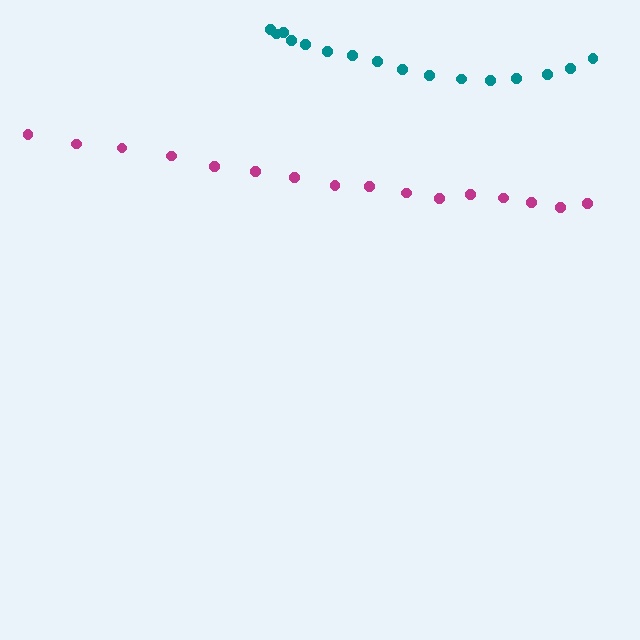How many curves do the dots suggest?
There are 2 distinct paths.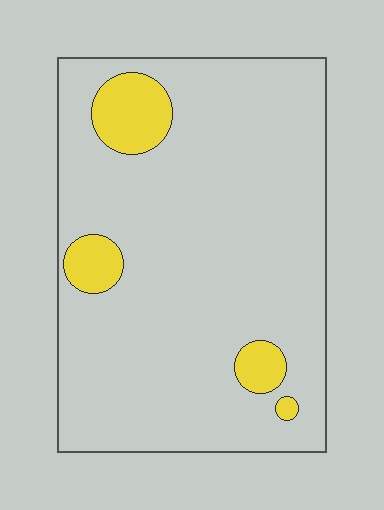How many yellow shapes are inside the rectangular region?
4.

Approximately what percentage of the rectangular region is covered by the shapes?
Approximately 10%.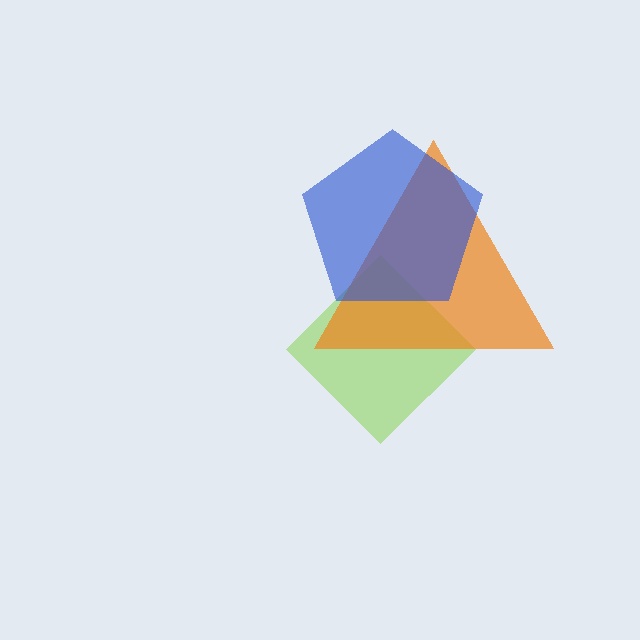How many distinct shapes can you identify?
There are 3 distinct shapes: a lime diamond, an orange triangle, a blue pentagon.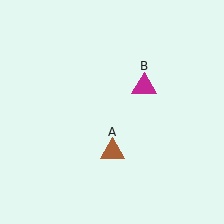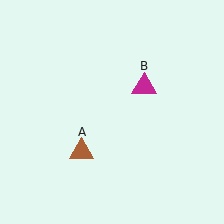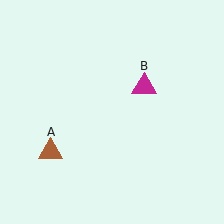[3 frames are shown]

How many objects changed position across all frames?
1 object changed position: brown triangle (object A).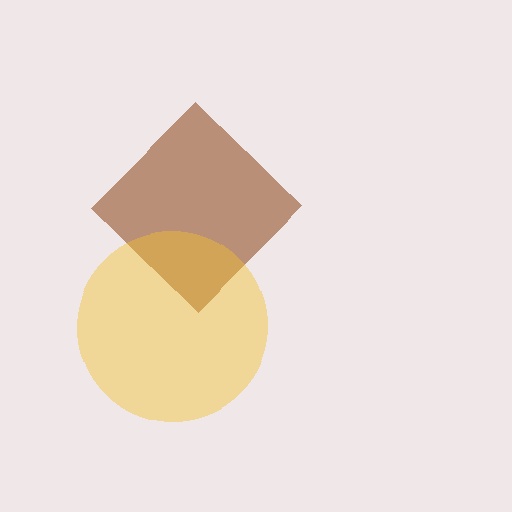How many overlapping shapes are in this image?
There are 2 overlapping shapes in the image.